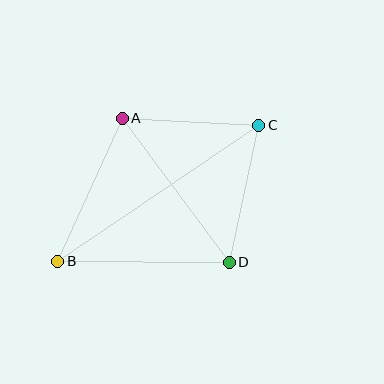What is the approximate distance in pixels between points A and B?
The distance between A and B is approximately 157 pixels.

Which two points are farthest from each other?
Points B and C are farthest from each other.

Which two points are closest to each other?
Points A and C are closest to each other.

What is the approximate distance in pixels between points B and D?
The distance between B and D is approximately 172 pixels.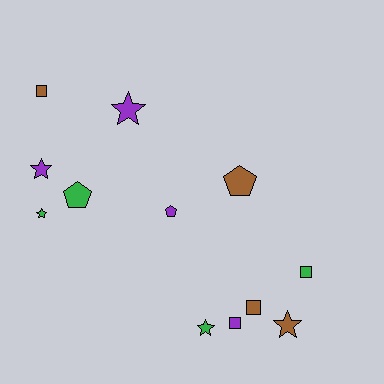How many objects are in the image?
There are 12 objects.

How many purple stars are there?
There are 2 purple stars.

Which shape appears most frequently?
Star, with 5 objects.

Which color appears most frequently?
Green, with 4 objects.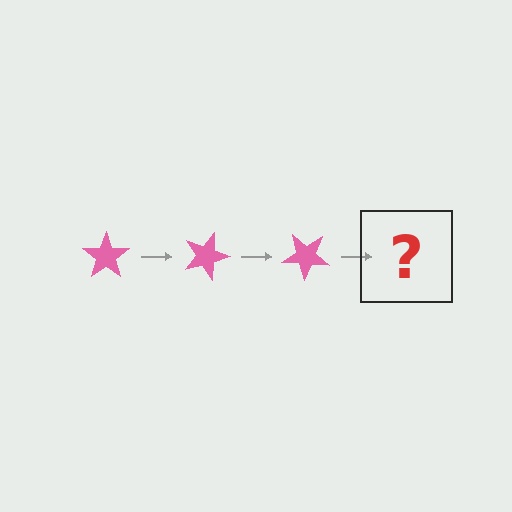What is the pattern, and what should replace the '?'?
The pattern is that the star rotates 20 degrees each step. The '?' should be a pink star rotated 60 degrees.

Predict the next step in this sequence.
The next step is a pink star rotated 60 degrees.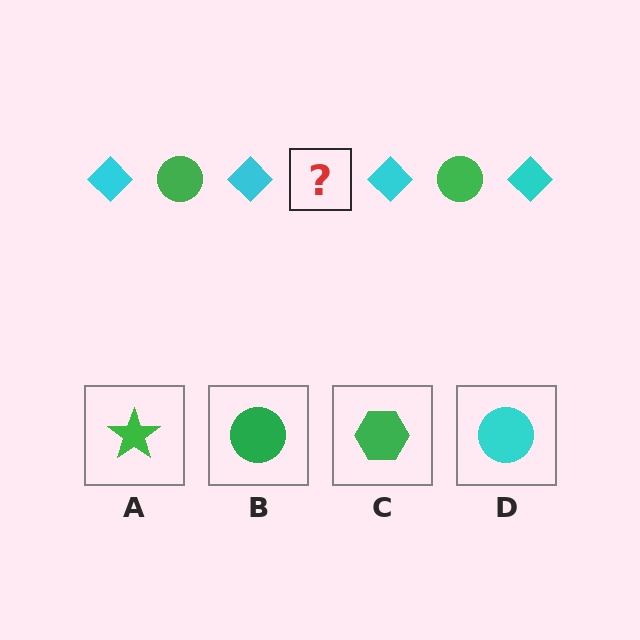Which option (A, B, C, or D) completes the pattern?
B.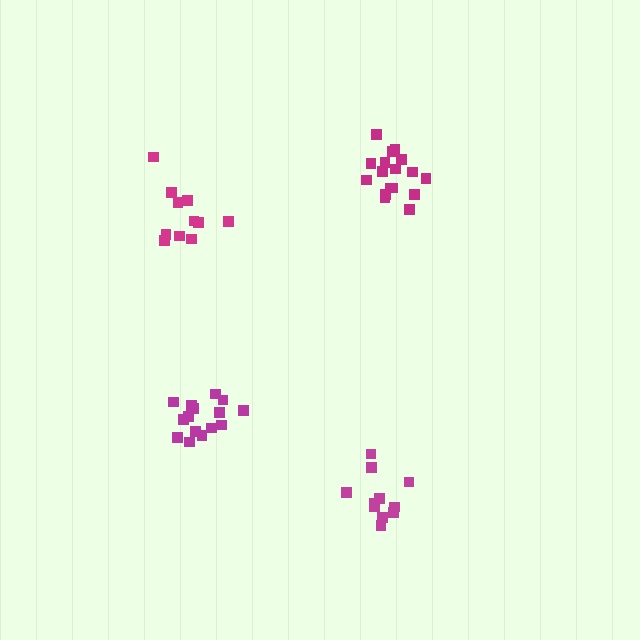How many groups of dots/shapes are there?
There are 4 groups.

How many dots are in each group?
Group 1: 11 dots, Group 2: 17 dots, Group 3: 15 dots, Group 4: 11 dots (54 total).